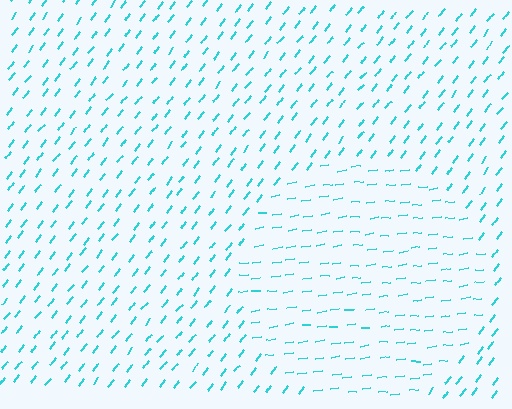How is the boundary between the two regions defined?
The boundary is defined purely by a change in line orientation (approximately 45 degrees difference). All lines are the same color and thickness.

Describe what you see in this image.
The image is filled with small cyan line segments. A circle region in the image has lines oriented differently from the surrounding lines, creating a visible texture boundary.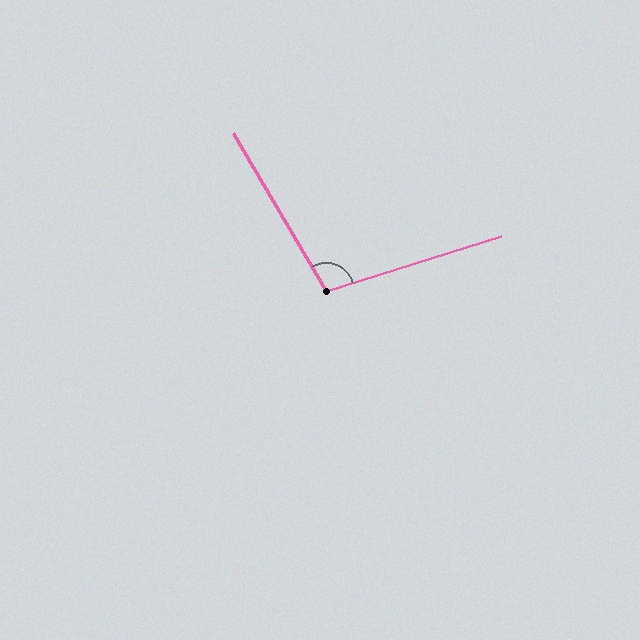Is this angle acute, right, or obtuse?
It is obtuse.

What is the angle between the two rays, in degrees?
Approximately 103 degrees.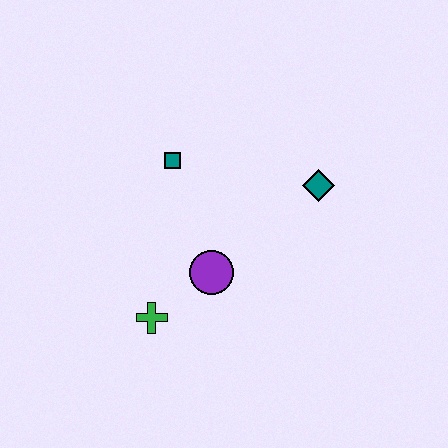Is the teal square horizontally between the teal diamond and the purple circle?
No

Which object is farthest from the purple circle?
The teal diamond is farthest from the purple circle.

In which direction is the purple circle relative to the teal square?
The purple circle is below the teal square.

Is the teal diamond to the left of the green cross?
No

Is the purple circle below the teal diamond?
Yes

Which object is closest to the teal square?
The purple circle is closest to the teal square.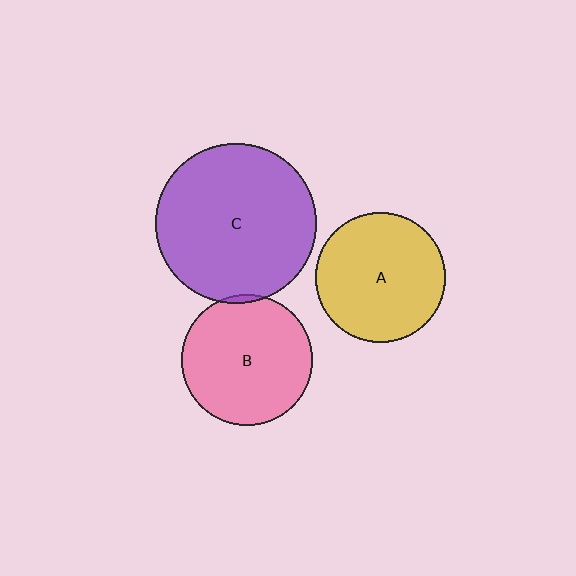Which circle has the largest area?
Circle C (purple).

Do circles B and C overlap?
Yes.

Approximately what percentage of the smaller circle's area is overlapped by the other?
Approximately 5%.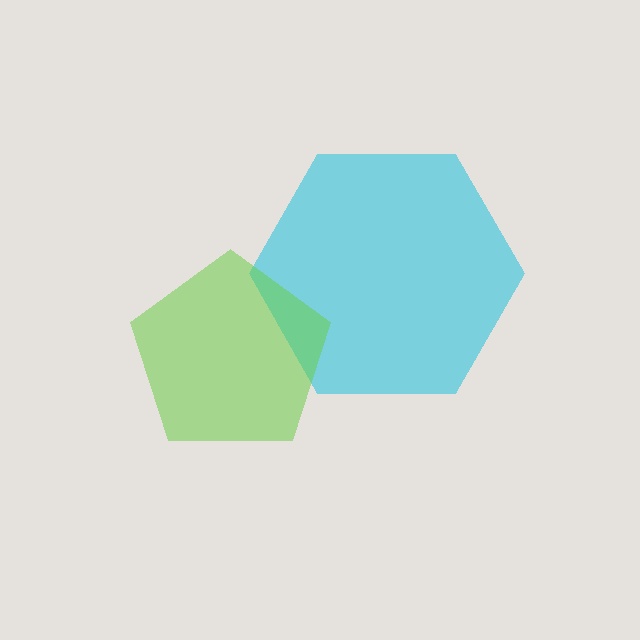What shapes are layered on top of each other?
The layered shapes are: a cyan hexagon, a lime pentagon.